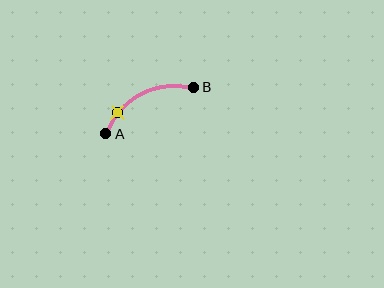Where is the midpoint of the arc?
The arc midpoint is the point on the curve farthest from the straight line joining A and B. It sits above that line.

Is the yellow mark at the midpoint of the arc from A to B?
No. The yellow mark lies on the arc but is closer to endpoint A. The arc midpoint would be at the point on the curve equidistant along the arc from both A and B.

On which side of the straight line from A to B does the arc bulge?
The arc bulges above the straight line connecting A and B.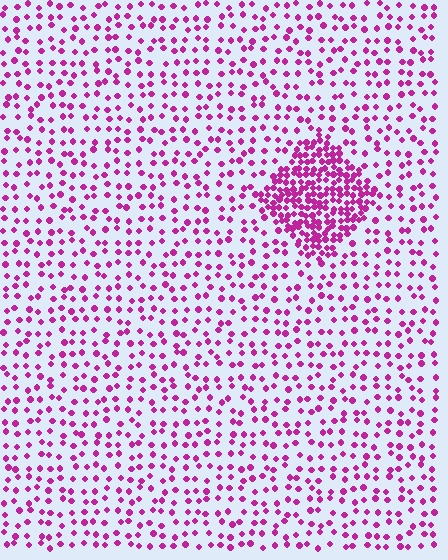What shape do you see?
I see a diamond.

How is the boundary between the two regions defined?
The boundary is defined by a change in element density (approximately 2.9x ratio). All elements are the same color, size, and shape.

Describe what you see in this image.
The image contains small magenta elements arranged at two different densities. A diamond-shaped region is visible where the elements are more densely packed than the surrounding area.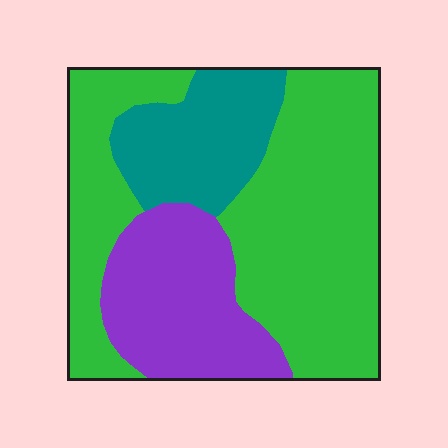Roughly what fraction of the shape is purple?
Purple takes up about one quarter (1/4) of the shape.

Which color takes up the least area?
Teal, at roughly 20%.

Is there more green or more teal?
Green.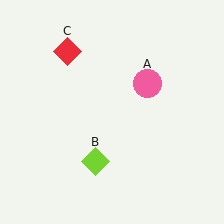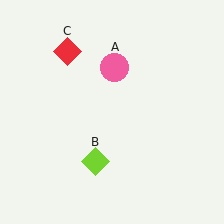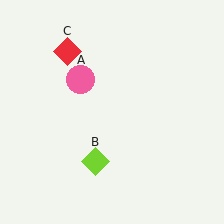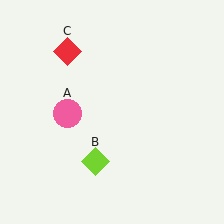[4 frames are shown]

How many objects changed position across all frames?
1 object changed position: pink circle (object A).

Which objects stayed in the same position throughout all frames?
Lime diamond (object B) and red diamond (object C) remained stationary.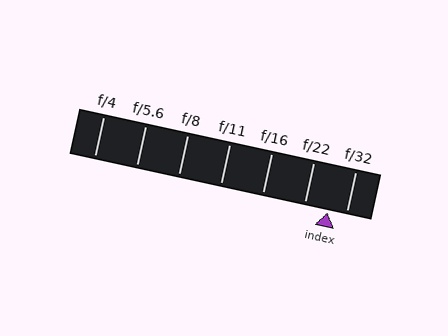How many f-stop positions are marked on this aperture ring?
There are 7 f-stop positions marked.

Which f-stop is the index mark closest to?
The index mark is closest to f/32.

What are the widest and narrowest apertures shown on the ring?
The widest aperture shown is f/4 and the narrowest is f/32.